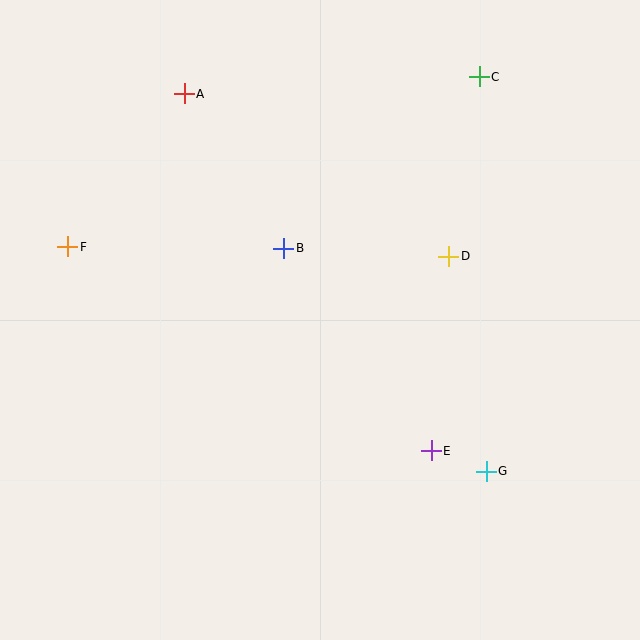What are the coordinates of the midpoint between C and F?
The midpoint between C and F is at (273, 162).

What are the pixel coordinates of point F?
Point F is at (68, 247).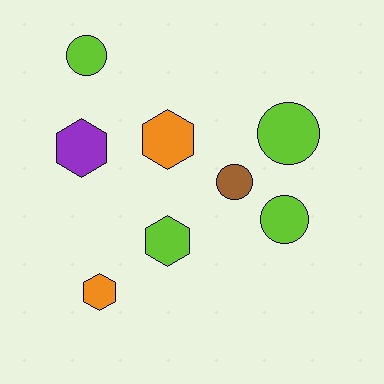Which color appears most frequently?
Lime, with 4 objects.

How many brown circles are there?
There is 1 brown circle.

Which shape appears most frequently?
Hexagon, with 4 objects.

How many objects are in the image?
There are 8 objects.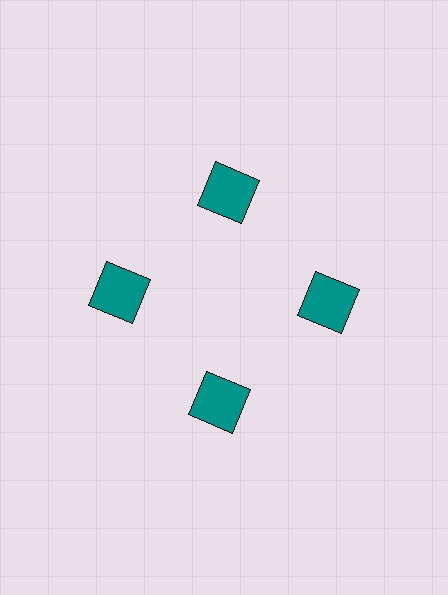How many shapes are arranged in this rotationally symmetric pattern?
There are 4 shapes, arranged in 4 groups of 1.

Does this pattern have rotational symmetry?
Yes, this pattern has 4-fold rotational symmetry. It looks the same after rotating 90 degrees around the center.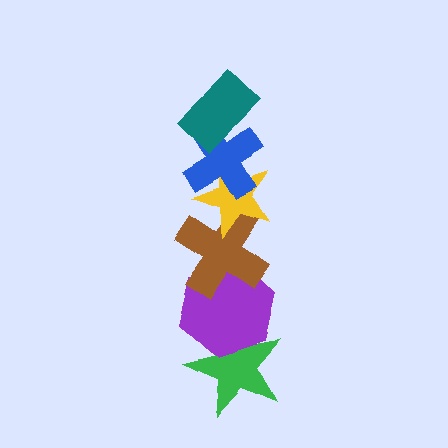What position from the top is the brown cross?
The brown cross is 4th from the top.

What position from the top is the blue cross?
The blue cross is 2nd from the top.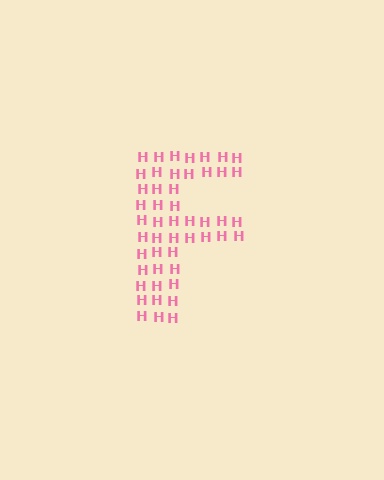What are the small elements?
The small elements are letter H's.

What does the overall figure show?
The overall figure shows the letter F.